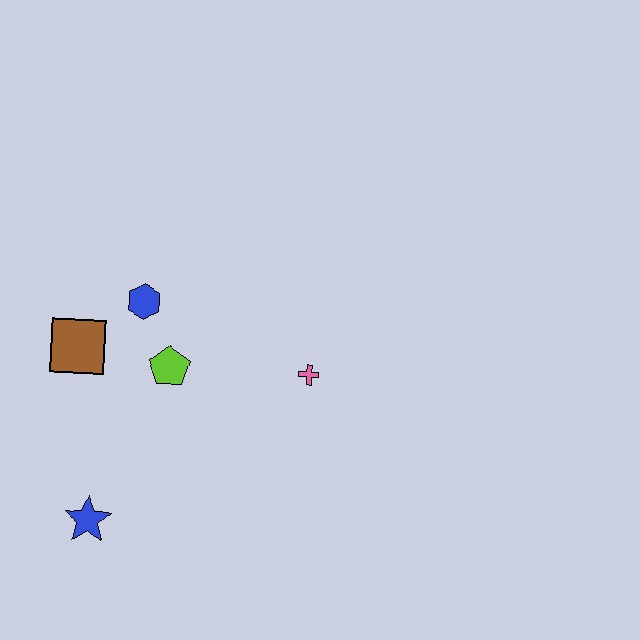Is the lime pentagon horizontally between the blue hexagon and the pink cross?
Yes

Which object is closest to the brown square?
The blue hexagon is closest to the brown square.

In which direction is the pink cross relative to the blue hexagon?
The pink cross is to the right of the blue hexagon.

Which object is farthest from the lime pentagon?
The blue star is farthest from the lime pentagon.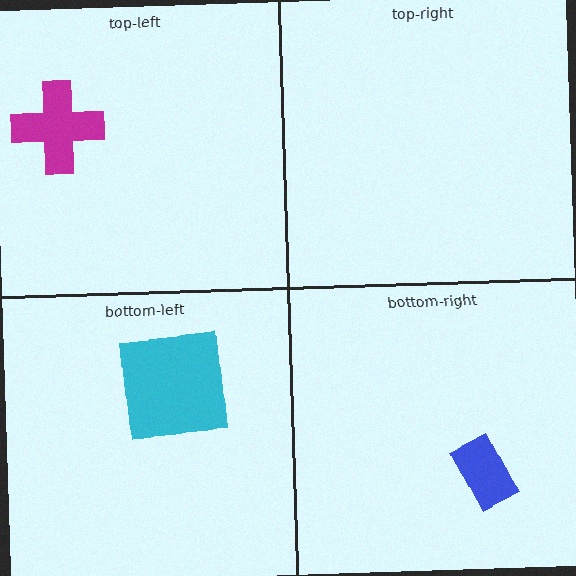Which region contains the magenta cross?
The top-left region.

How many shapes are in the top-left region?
1.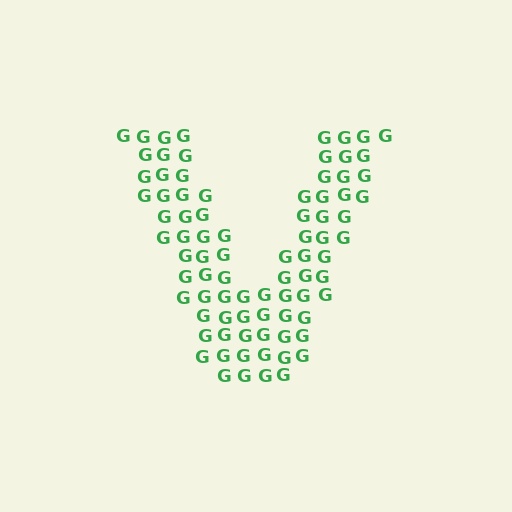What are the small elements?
The small elements are letter G's.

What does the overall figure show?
The overall figure shows the letter V.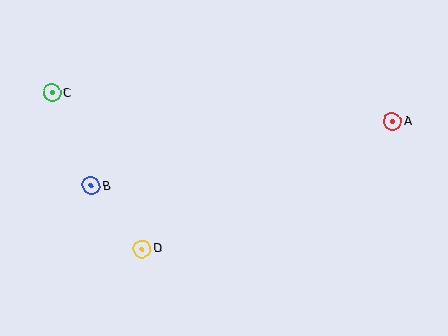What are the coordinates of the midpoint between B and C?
The midpoint between B and C is at (72, 140).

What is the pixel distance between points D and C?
The distance between D and C is 180 pixels.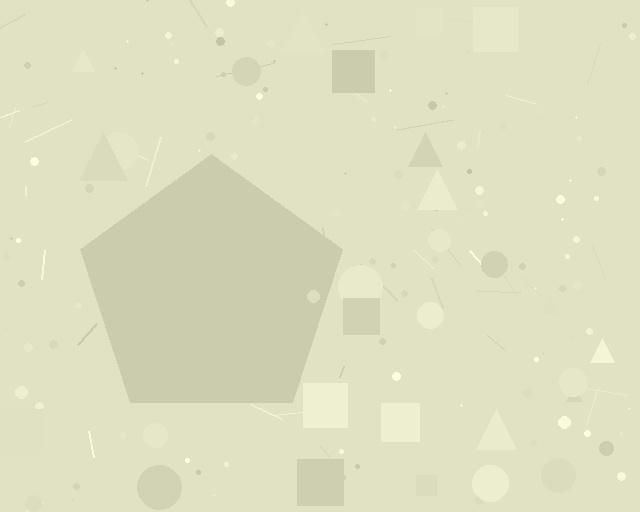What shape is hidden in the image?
A pentagon is hidden in the image.